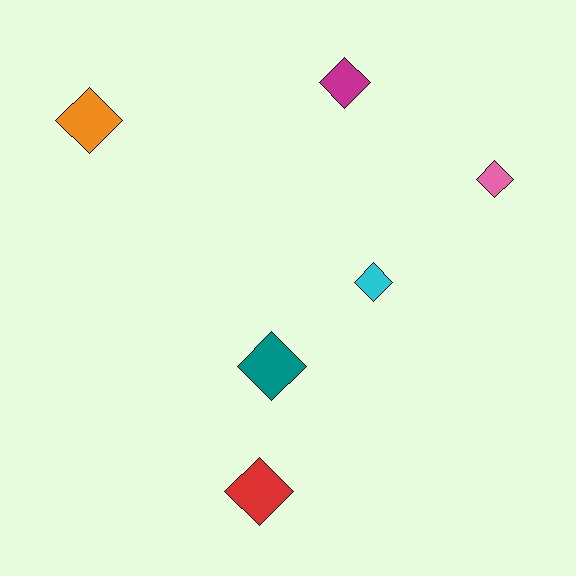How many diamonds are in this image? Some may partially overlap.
There are 6 diamonds.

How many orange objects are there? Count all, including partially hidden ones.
There is 1 orange object.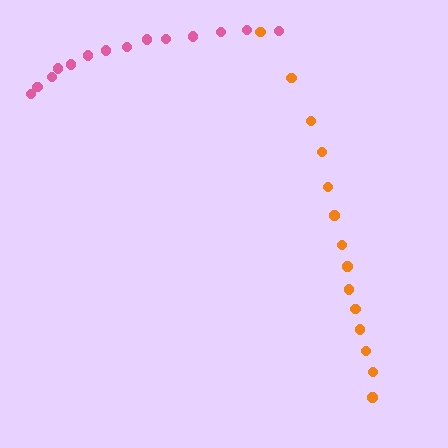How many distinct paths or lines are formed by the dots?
There are 2 distinct paths.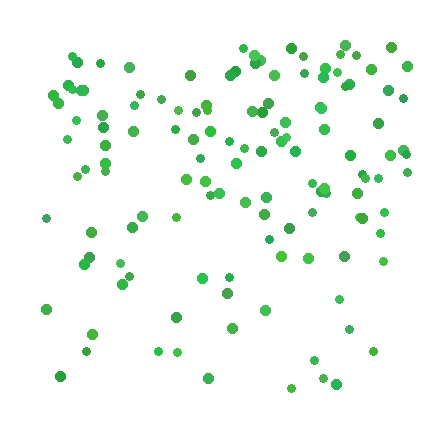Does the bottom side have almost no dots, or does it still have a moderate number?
Still a moderate number, just noticeably fewer than the top.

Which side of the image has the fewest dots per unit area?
The bottom.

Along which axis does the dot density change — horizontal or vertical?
Vertical.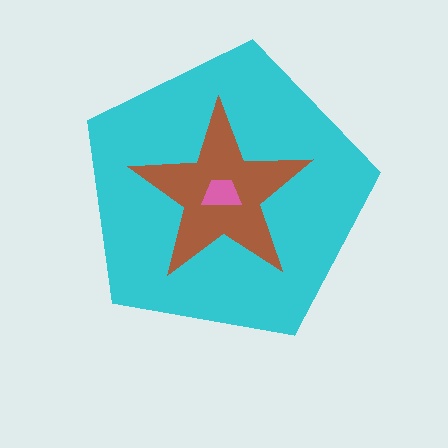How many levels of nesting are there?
3.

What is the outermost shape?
The cyan pentagon.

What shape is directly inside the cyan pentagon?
The brown star.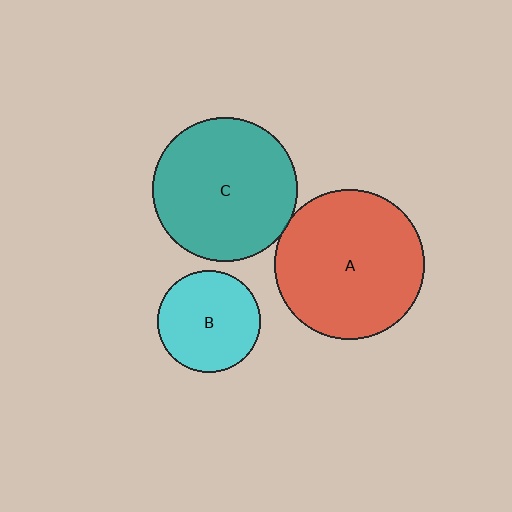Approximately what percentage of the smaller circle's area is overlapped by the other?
Approximately 5%.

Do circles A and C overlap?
Yes.